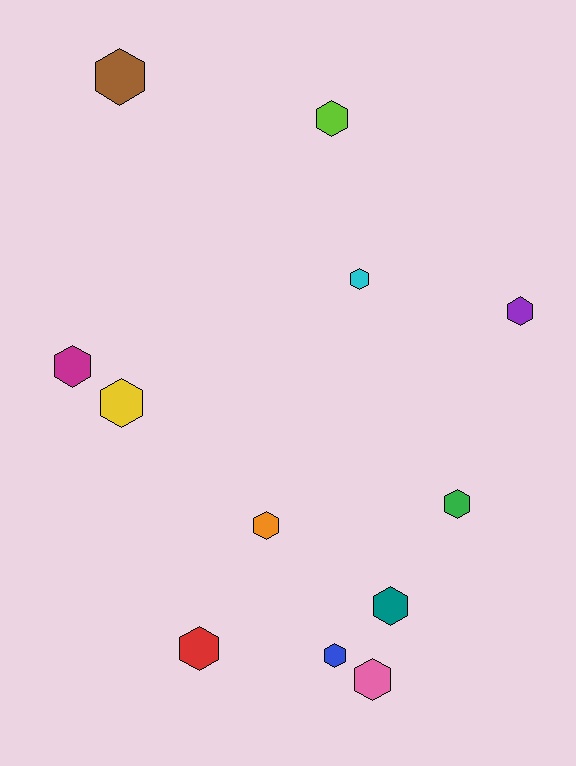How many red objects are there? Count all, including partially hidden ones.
There is 1 red object.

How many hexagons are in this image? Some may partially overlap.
There are 12 hexagons.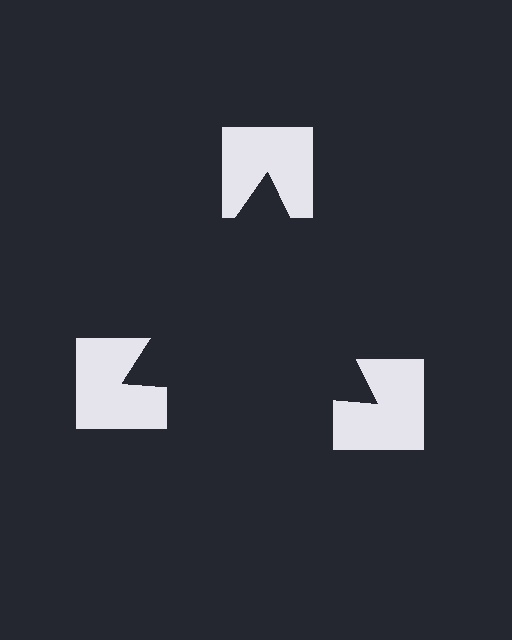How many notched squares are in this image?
There are 3 — one at each vertex of the illusory triangle.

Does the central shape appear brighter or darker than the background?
It typically appears slightly darker than the background, even though no actual brightness change is drawn.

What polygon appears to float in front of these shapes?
An illusory triangle — its edges are inferred from the aligned wedge cuts in the notched squares, not physically drawn.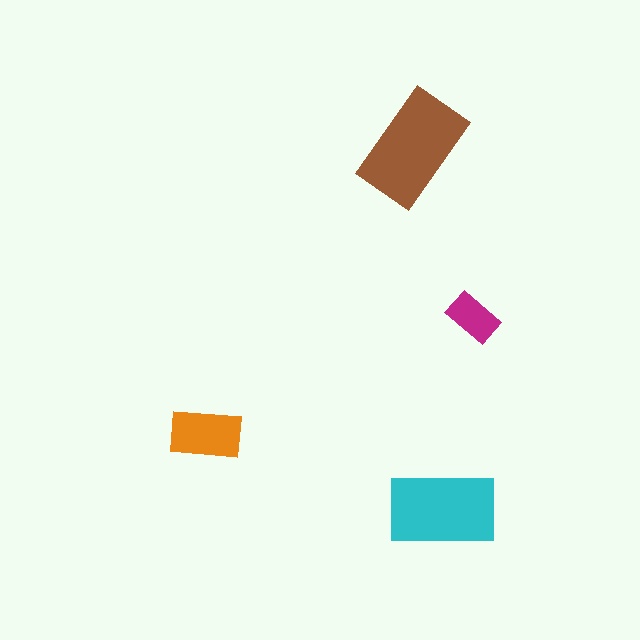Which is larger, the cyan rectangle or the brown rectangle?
The brown one.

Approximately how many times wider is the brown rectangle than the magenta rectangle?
About 2 times wider.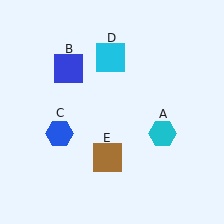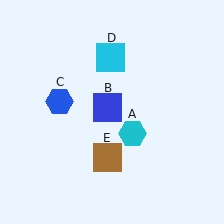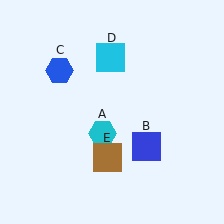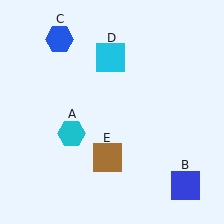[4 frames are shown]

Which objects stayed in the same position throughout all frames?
Cyan square (object D) and brown square (object E) remained stationary.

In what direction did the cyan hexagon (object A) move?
The cyan hexagon (object A) moved left.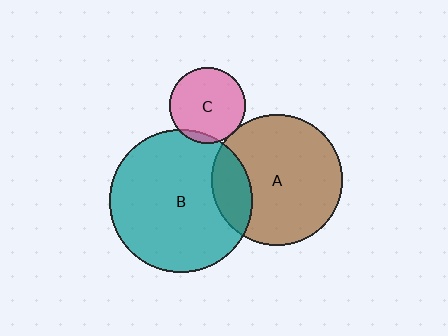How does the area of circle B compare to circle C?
Approximately 3.6 times.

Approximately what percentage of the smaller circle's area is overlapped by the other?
Approximately 20%.